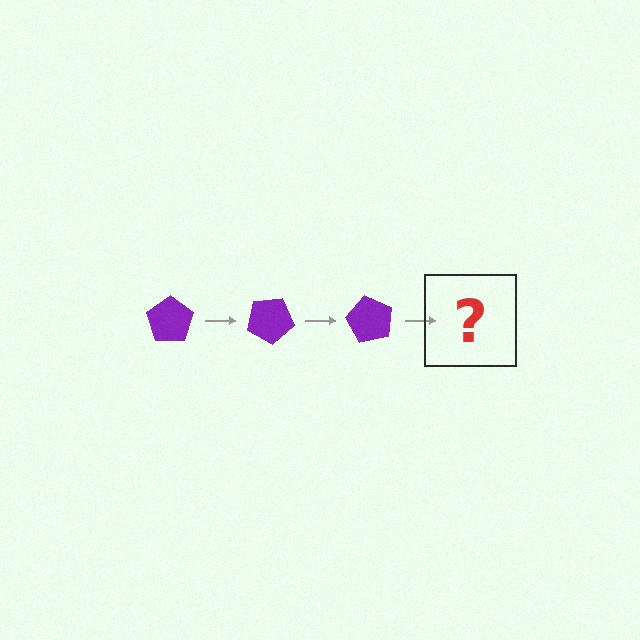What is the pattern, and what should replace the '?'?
The pattern is that the pentagon rotates 30 degrees each step. The '?' should be a purple pentagon rotated 90 degrees.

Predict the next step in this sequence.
The next step is a purple pentagon rotated 90 degrees.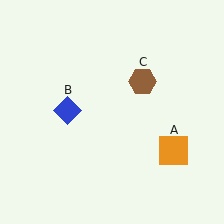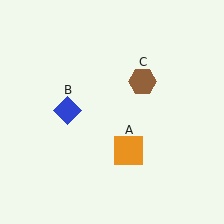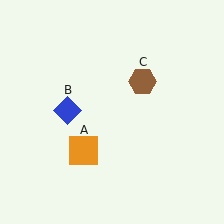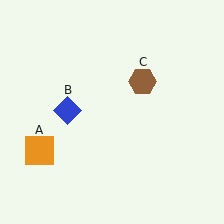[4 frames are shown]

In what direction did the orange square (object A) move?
The orange square (object A) moved left.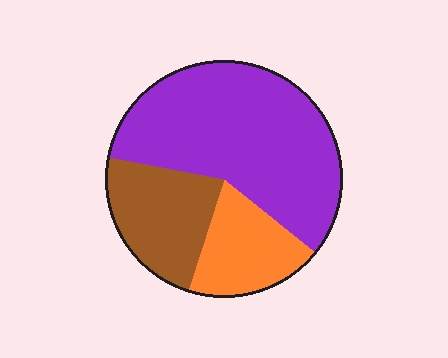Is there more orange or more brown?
Brown.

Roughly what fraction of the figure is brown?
Brown covers roughly 25% of the figure.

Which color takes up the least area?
Orange, at roughly 20%.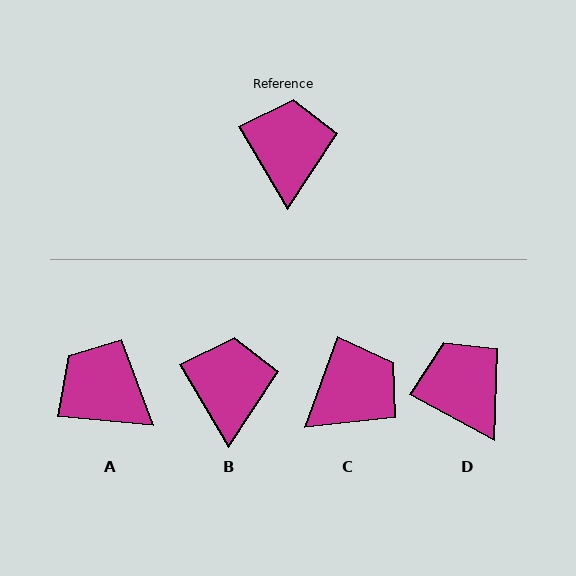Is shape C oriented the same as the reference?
No, it is off by about 50 degrees.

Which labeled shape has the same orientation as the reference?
B.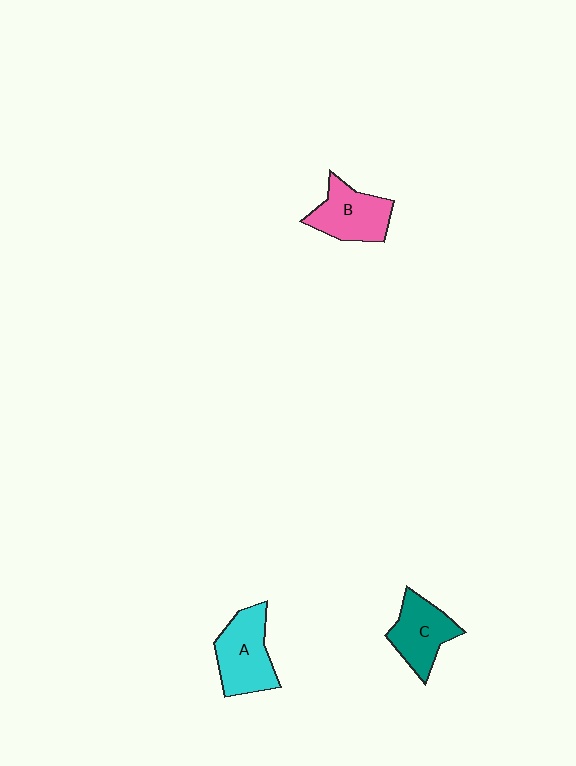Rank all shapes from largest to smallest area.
From largest to smallest: A (cyan), B (pink), C (teal).